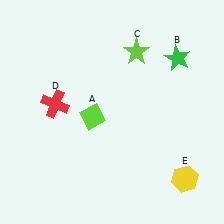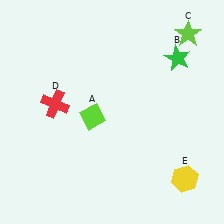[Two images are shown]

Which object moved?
The lime star (C) moved right.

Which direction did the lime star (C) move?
The lime star (C) moved right.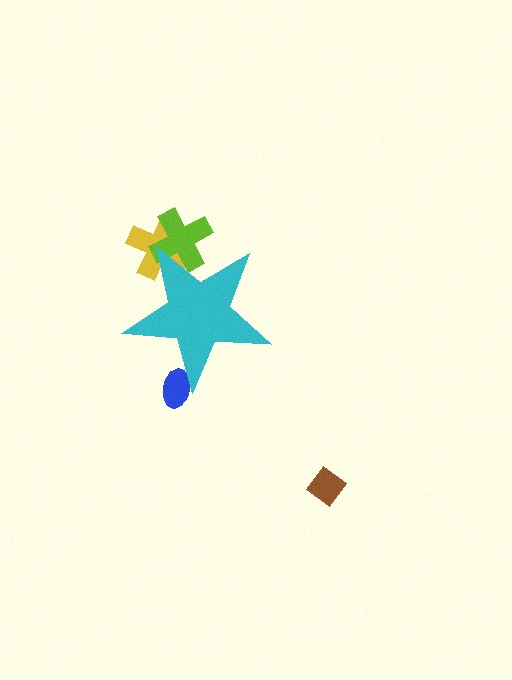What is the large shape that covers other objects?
A cyan star.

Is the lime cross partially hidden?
Yes, the lime cross is partially hidden behind the cyan star.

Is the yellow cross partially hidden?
Yes, the yellow cross is partially hidden behind the cyan star.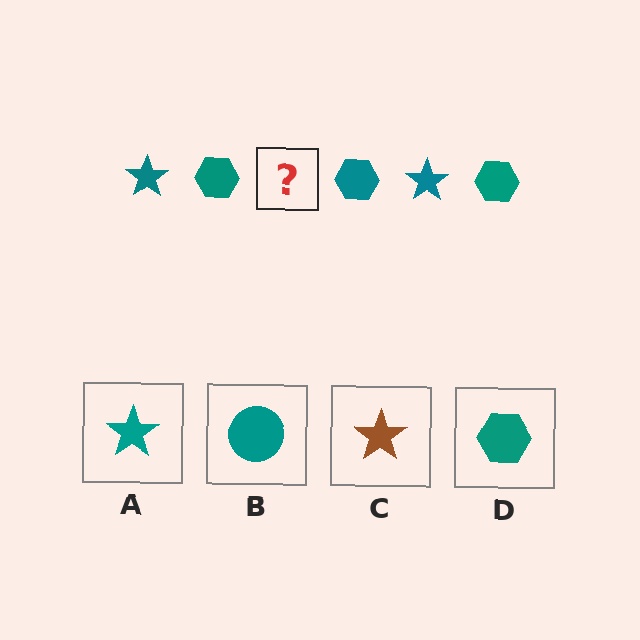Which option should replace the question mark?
Option A.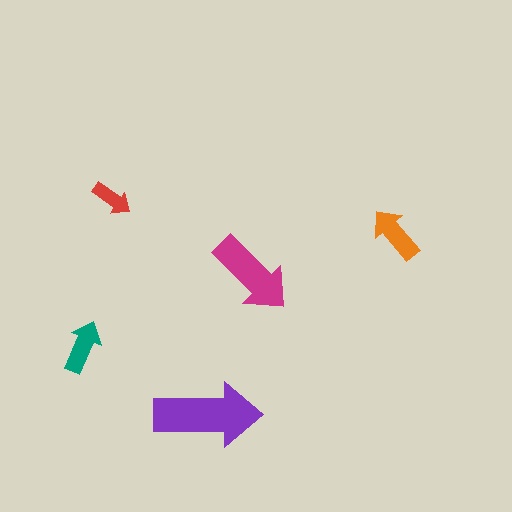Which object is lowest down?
The purple arrow is bottommost.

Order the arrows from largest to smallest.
the purple one, the magenta one, the orange one, the teal one, the red one.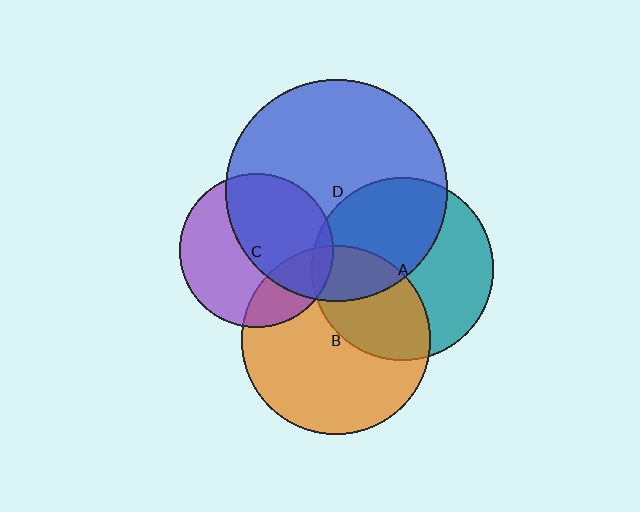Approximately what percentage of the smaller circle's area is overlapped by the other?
Approximately 25%.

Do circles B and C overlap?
Yes.